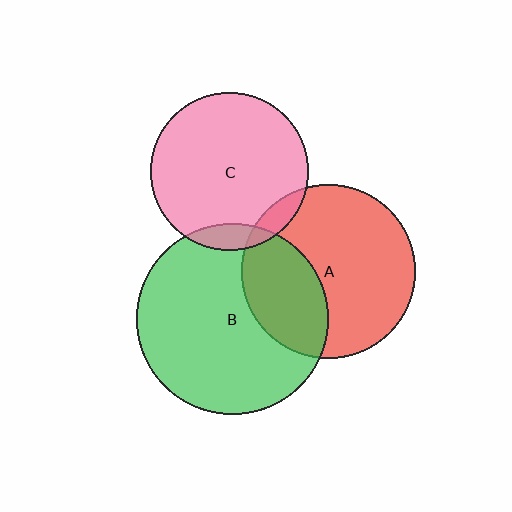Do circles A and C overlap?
Yes.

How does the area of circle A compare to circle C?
Approximately 1.2 times.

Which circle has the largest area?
Circle B (green).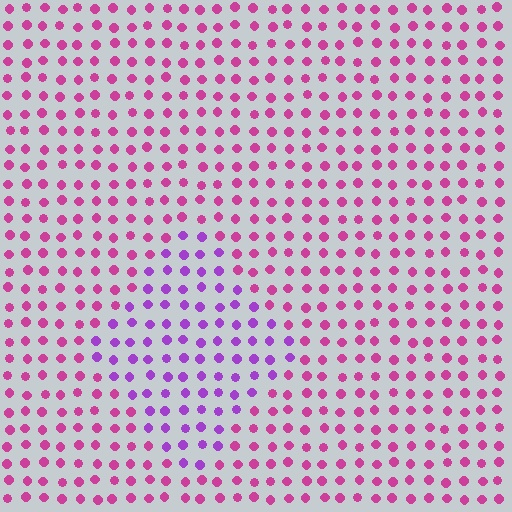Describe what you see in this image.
The image is filled with small magenta elements in a uniform arrangement. A diamond-shaped region is visible where the elements are tinted to a slightly different hue, forming a subtle color boundary.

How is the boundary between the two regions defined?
The boundary is defined purely by a slight shift in hue (about 39 degrees). Spacing, size, and orientation are identical on both sides.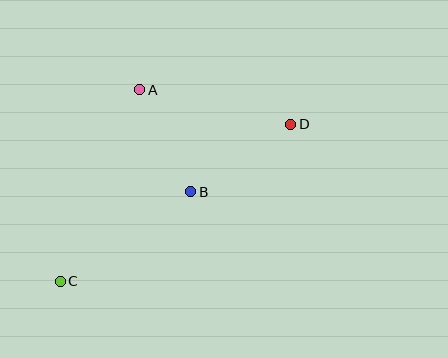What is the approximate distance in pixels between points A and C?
The distance between A and C is approximately 207 pixels.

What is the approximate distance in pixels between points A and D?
The distance between A and D is approximately 155 pixels.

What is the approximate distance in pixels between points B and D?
The distance between B and D is approximately 121 pixels.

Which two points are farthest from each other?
Points C and D are farthest from each other.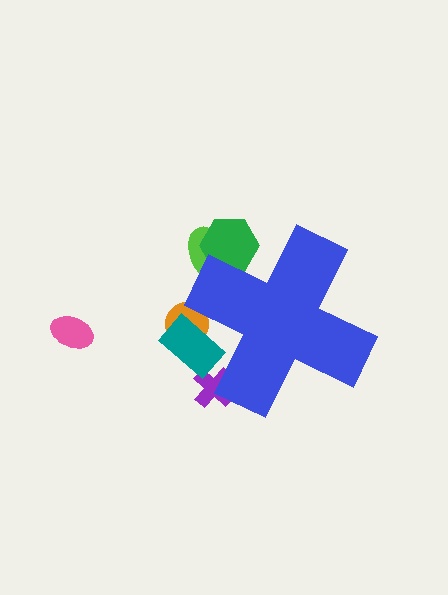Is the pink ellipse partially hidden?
No, the pink ellipse is fully visible.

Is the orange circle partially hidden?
Yes, the orange circle is partially hidden behind the blue cross.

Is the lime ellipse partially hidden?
Yes, the lime ellipse is partially hidden behind the blue cross.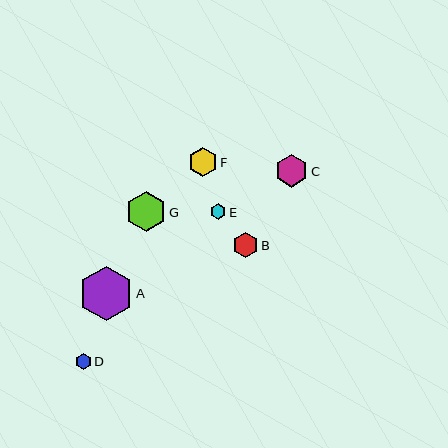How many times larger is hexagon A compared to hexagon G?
Hexagon A is approximately 1.4 times the size of hexagon G.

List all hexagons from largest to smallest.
From largest to smallest: A, G, C, F, B, D, E.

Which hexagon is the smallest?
Hexagon E is the smallest with a size of approximately 15 pixels.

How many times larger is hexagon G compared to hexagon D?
Hexagon G is approximately 2.6 times the size of hexagon D.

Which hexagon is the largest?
Hexagon A is the largest with a size of approximately 54 pixels.